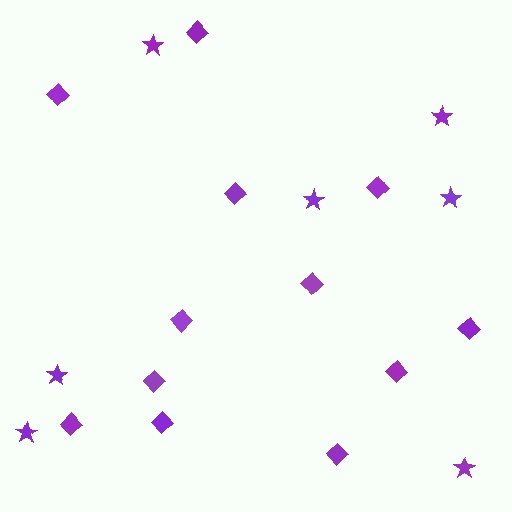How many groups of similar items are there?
There are 2 groups: one group of diamonds (12) and one group of stars (7).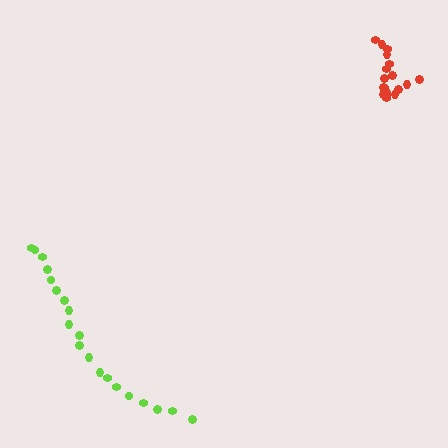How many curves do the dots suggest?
There are 2 distinct paths.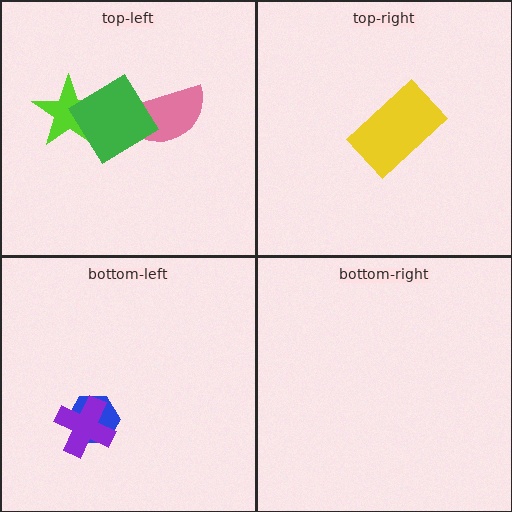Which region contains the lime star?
The top-left region.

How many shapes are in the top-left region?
3.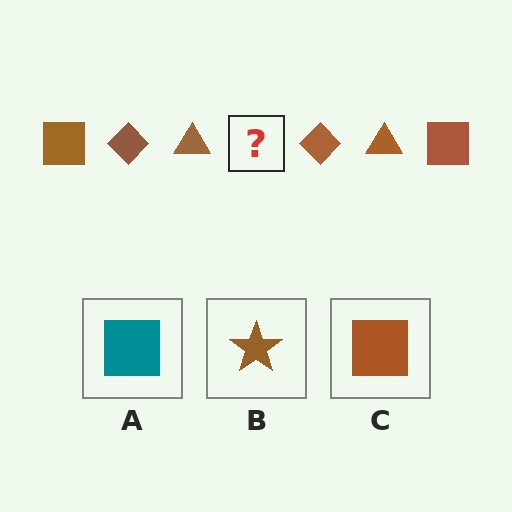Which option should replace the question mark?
Option C.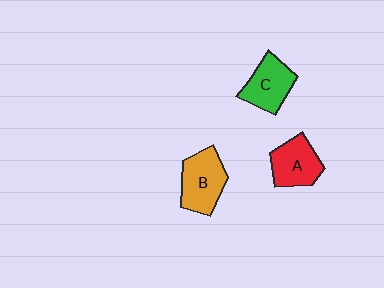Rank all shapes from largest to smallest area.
From largest to smallest: B (orange), C (green), A (red).